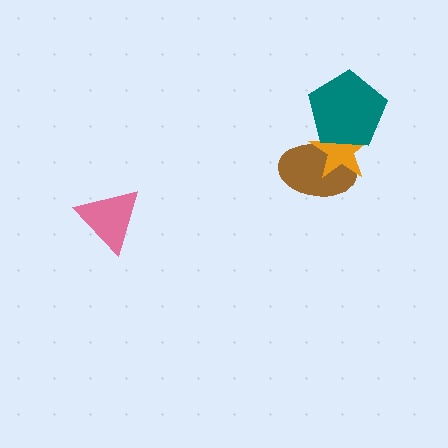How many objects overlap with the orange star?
2 objects overlap with the orange star.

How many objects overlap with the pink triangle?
0 objects overlap with the pink triangle.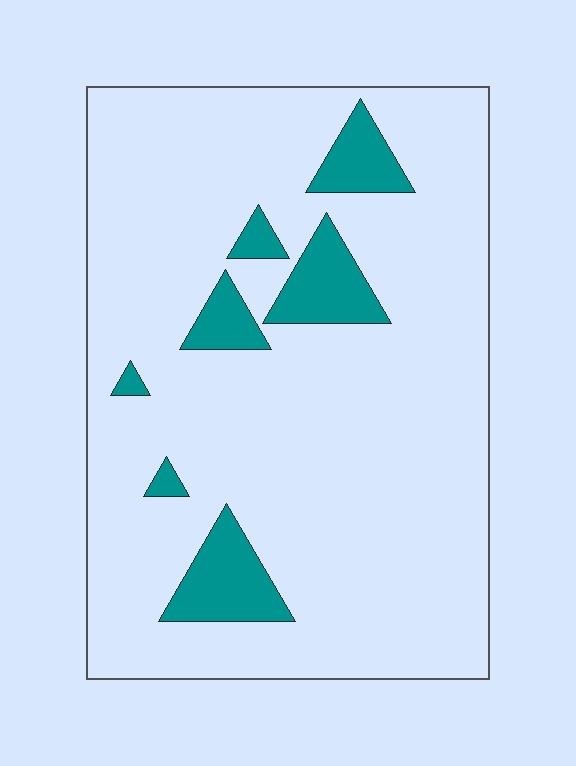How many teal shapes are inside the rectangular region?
7.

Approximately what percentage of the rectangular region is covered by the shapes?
Approximately 10%.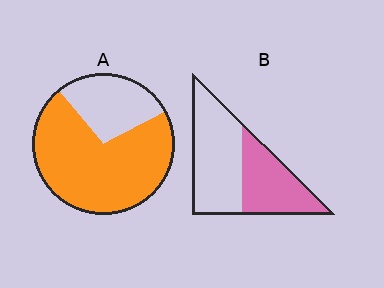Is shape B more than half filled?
No.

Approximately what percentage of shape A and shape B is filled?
A is approximately 70% and B is approximately 45%.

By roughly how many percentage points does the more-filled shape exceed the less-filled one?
By roughly 30 percentage points (A over B).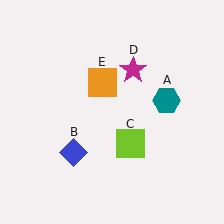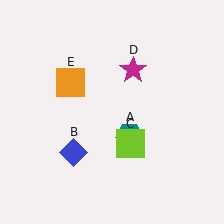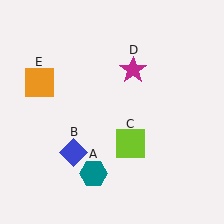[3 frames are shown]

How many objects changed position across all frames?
2 objects changed position: teal hexagon (object A), orange square (object E).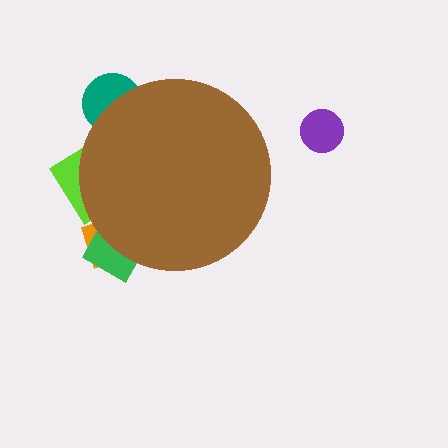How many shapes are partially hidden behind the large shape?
4 shapes are partially hidden.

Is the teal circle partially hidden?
Yes, the teal circle is partially hidden behind the brown circle.